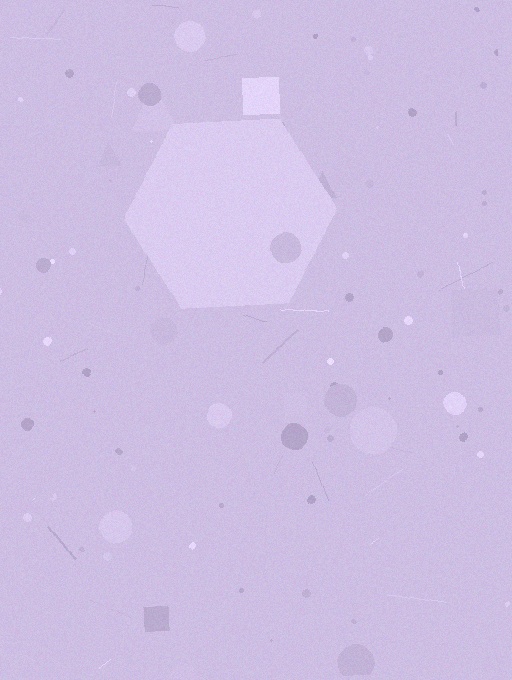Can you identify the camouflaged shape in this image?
The camouflaged shape is a hexagon.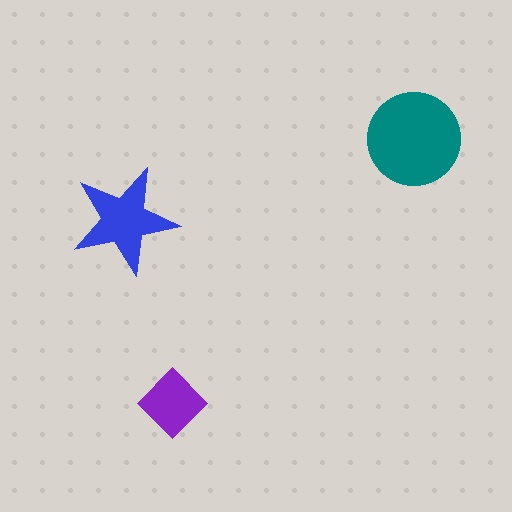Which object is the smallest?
The purple diamond.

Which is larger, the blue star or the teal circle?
The teal circle.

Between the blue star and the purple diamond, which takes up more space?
The blue star.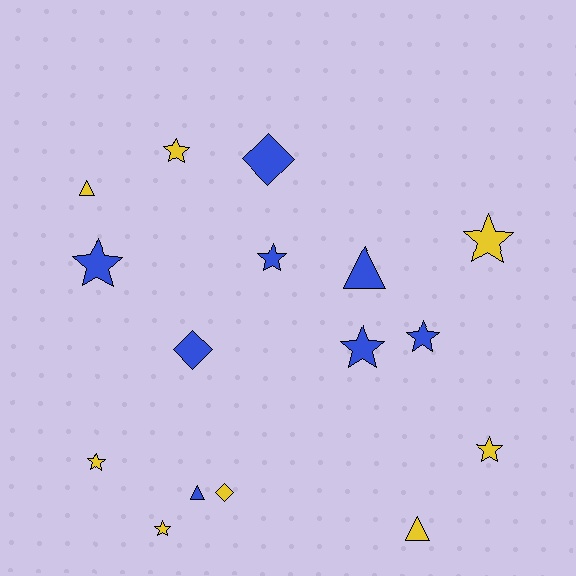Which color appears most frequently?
Blue, with 8 objects.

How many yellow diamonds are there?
There is 1 yellow diamond.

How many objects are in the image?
There are 16 objects.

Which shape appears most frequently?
Star, with 9 objects.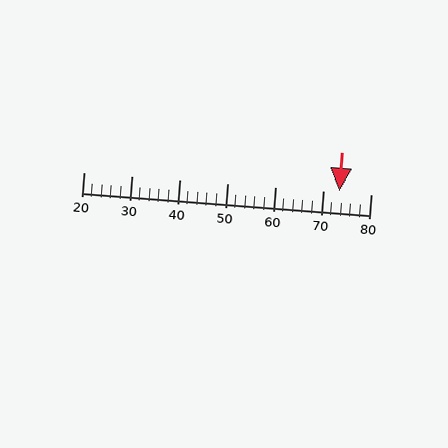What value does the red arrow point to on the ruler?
The red arrow points to approximately 73.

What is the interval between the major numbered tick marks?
The major tick marks are spaced 10 units apart.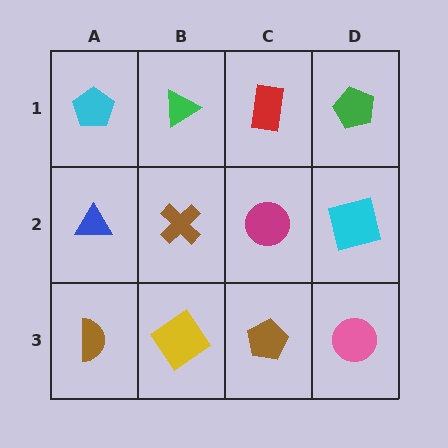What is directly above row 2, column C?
A red rectangle.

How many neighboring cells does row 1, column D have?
2.